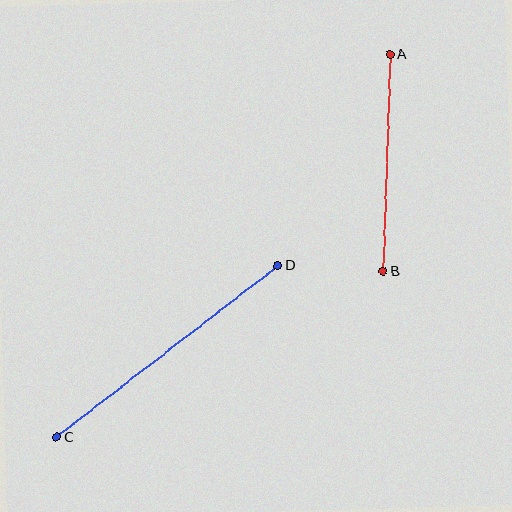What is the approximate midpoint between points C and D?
The midpoint is at approximately (167, 352) pixels.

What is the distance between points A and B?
The distance is approximately 217 pixels.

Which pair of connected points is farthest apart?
Points C and D are farthest apart.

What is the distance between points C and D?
The distance is approximately 280 pixels.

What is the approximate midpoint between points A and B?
The midpoint is at approximately (386, 163) pixels.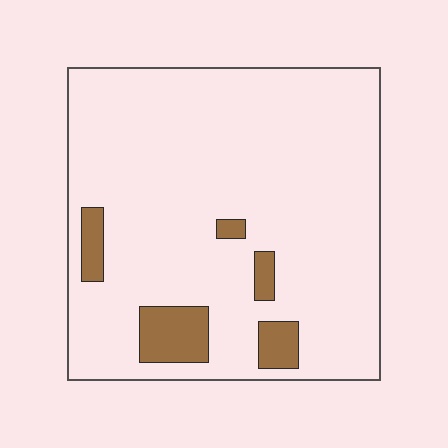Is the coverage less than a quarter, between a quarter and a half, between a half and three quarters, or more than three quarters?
Less than a quarter.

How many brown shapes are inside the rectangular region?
5.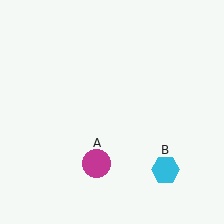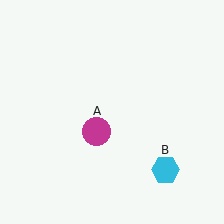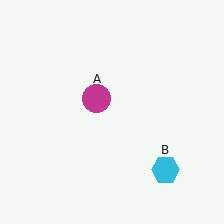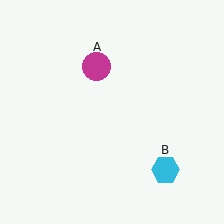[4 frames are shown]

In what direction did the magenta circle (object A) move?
The magenta circle (object A) moved up.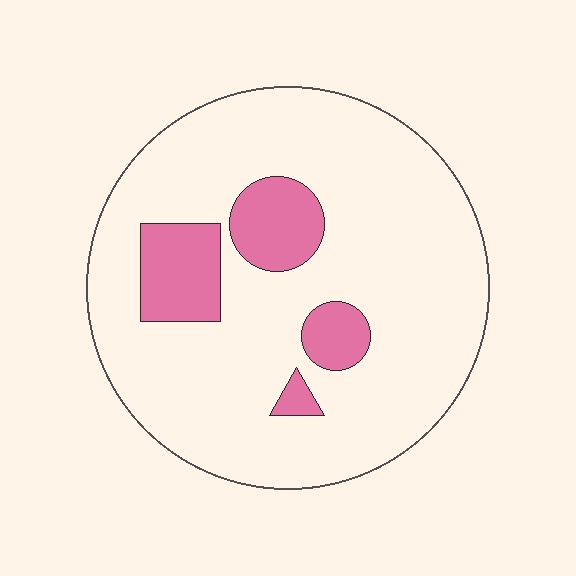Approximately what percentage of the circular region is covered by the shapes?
Approximately 15%.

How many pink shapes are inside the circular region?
4.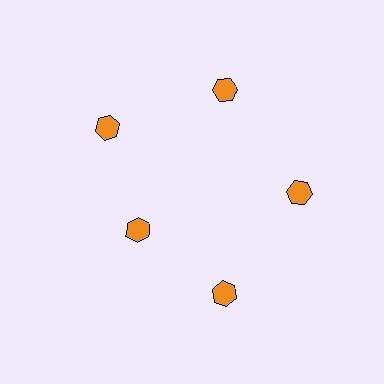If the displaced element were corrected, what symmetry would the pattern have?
It would have 5-fold rotational symmetry — the pattern would map onto itself every 72 degrees.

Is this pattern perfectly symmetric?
No. The 5 orange hexagons are arranged in a ring, but one element near the 8 o'clock position is pulled inward toward the center, breaking the 5-fold rotational symmetry.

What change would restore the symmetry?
The symmetry would be restored by moving it outward, back onto the ring so that all 5 hexagons sit at equal angles and equal distance from the center.